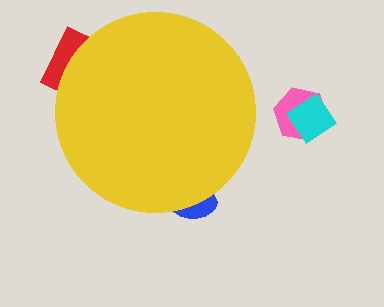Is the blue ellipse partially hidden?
Yes, the blue ellipse is partially hidden behind the yellow circle.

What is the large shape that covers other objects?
A yellow circle.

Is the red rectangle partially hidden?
Yes, the red rectangle is partially hidden behind the yellow circle.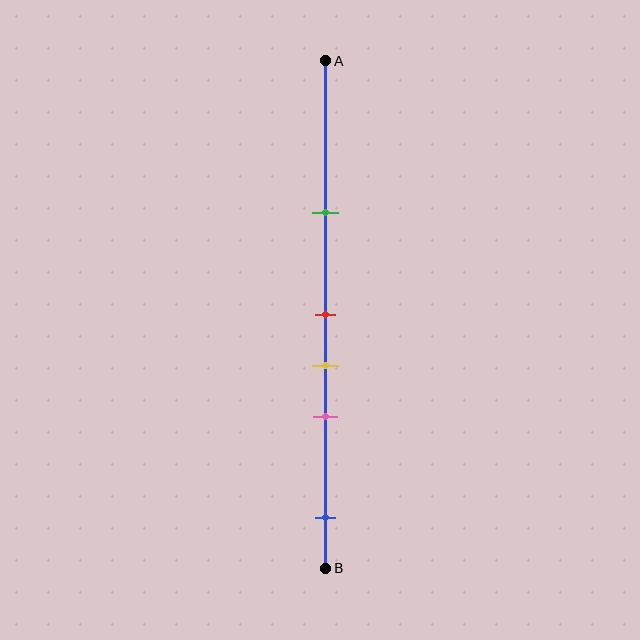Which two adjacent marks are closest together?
The red and yellow marks are the closest adjacent pair.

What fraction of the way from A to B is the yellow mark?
The yellow mark is approximately 60% (0.6) of the way from A to B.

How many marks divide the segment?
There are 5 marks dividing the segment.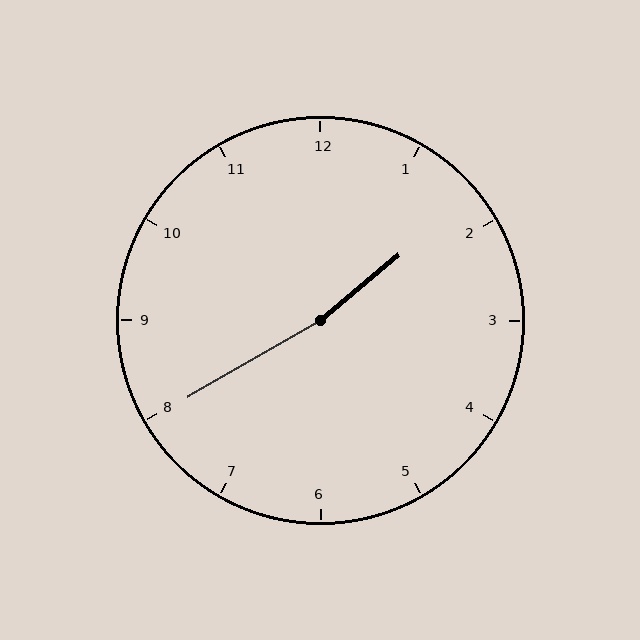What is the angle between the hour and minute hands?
Approximately 170 degrees.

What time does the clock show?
1:40.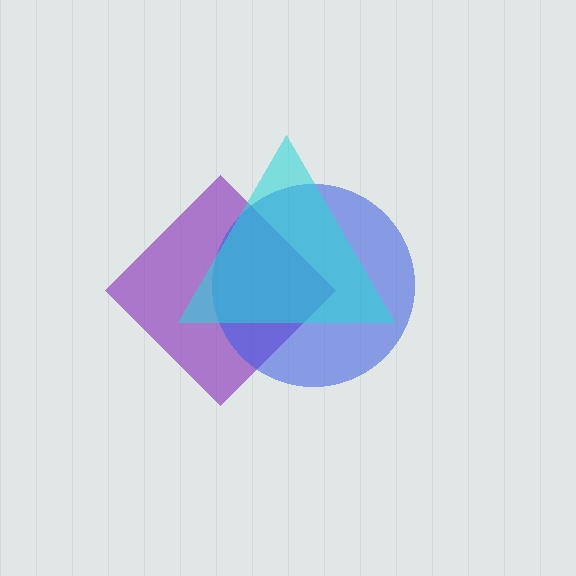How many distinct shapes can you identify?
There are 3 distinct shapes: a purple diamond, a blue circle, a cyan triangle.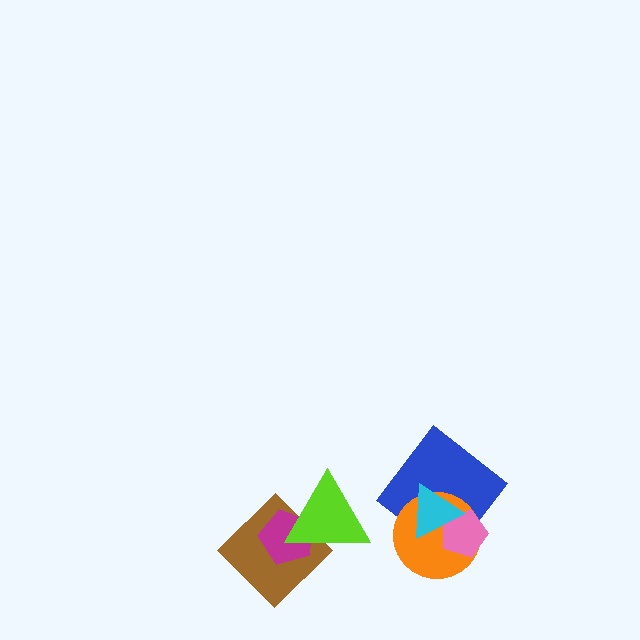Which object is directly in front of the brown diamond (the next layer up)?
The magenta pentagon is directly in front of the brown diamond.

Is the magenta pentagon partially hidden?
Yes, it is partially covered by another shape.